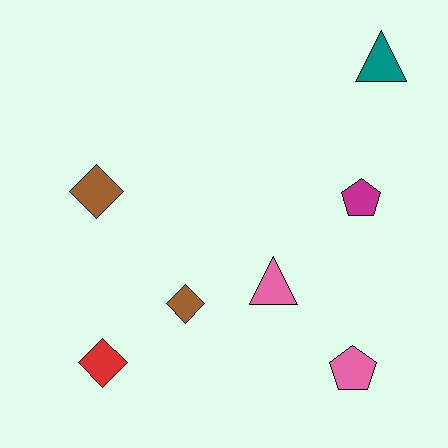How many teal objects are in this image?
There is 1 teal object.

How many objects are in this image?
There are 7 objects.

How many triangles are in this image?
There are 2 triangles.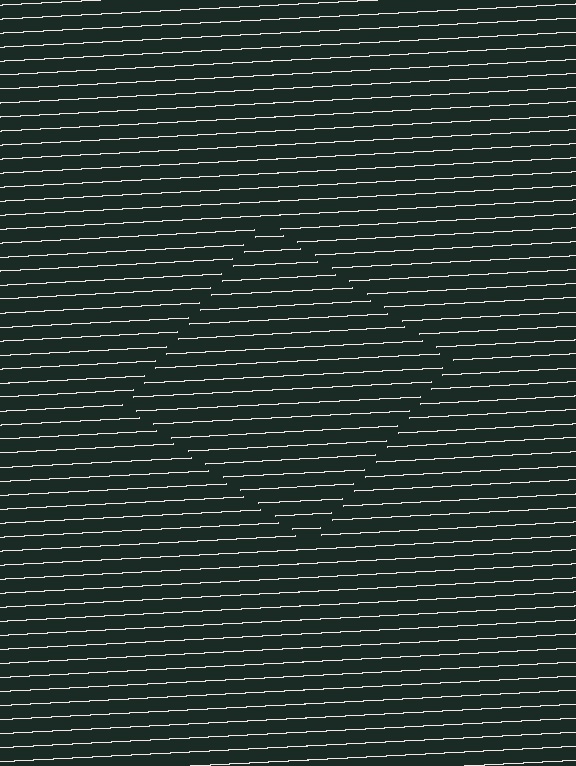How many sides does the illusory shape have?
4 sides — the line-ends trace a square.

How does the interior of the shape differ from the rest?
The interior of the shape contains the same grating, shifted by half a period — the contour is defined by the phase discontinuity where line-ends from the inner and outer gratings abut.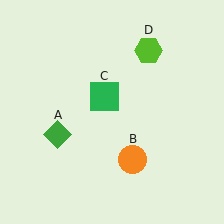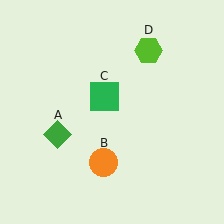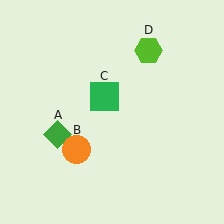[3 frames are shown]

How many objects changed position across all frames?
1 object changed position: orange circle (object B).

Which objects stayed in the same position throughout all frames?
Green diamond (object A) and green square (object C) and lime hexagon (object D) remained stationary.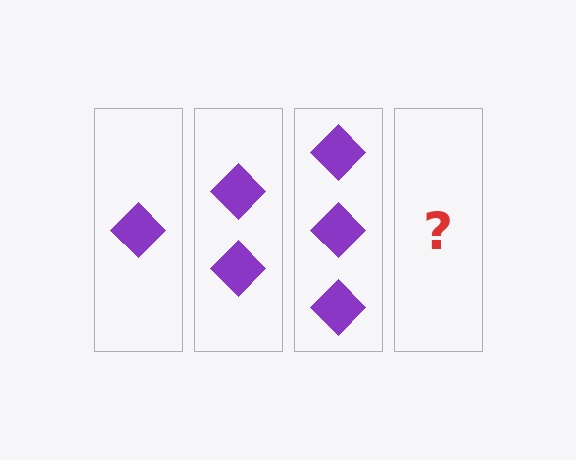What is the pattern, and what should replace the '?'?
The pattern is that each step adds one more diamond. The '?' should be 4 diamonds.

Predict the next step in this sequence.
The next step is 4 diamonds.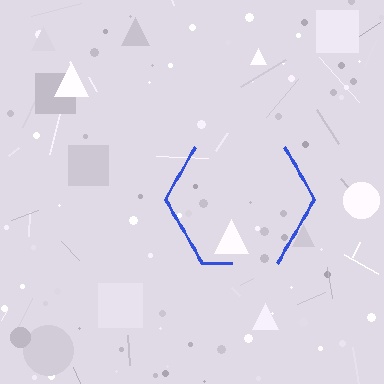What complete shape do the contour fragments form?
The contour fragments form a hexagon.